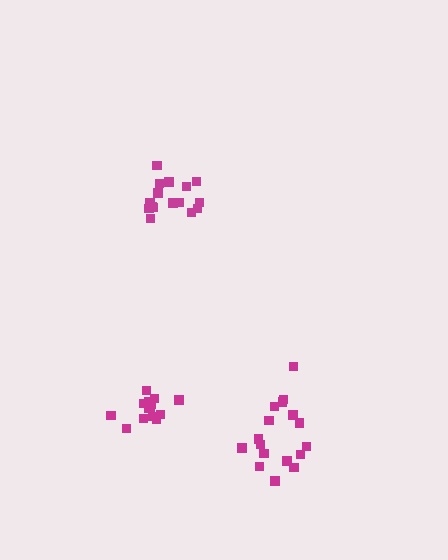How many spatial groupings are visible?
There are 3 spatial groupings.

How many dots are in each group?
Group 1: 17 dots, Group 2: 14 dots, Group 3: 16 dots (47 total).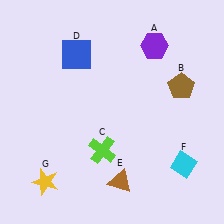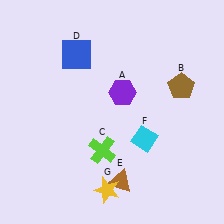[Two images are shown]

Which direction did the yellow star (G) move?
The yellow star (G) moved right.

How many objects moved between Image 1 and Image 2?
3 objects moved between the two images.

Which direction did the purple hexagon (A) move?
The purple hexagon (A) moved down.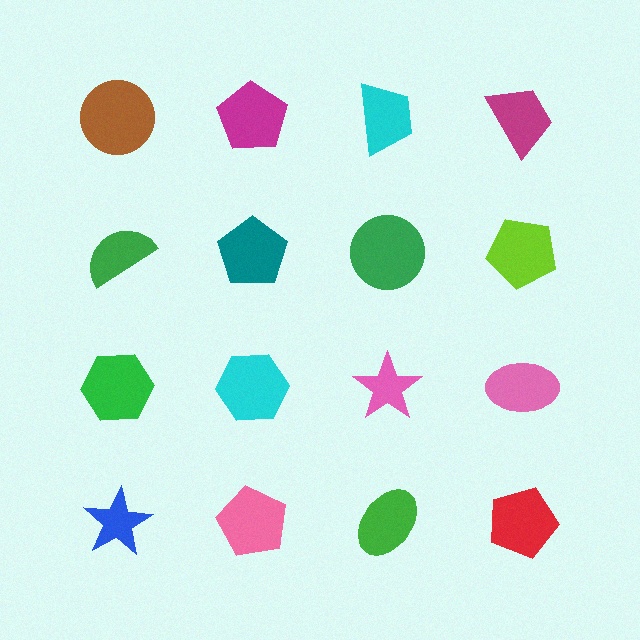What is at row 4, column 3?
A green ellipse.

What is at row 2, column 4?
A lime pentagon.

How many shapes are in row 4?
4 shapes.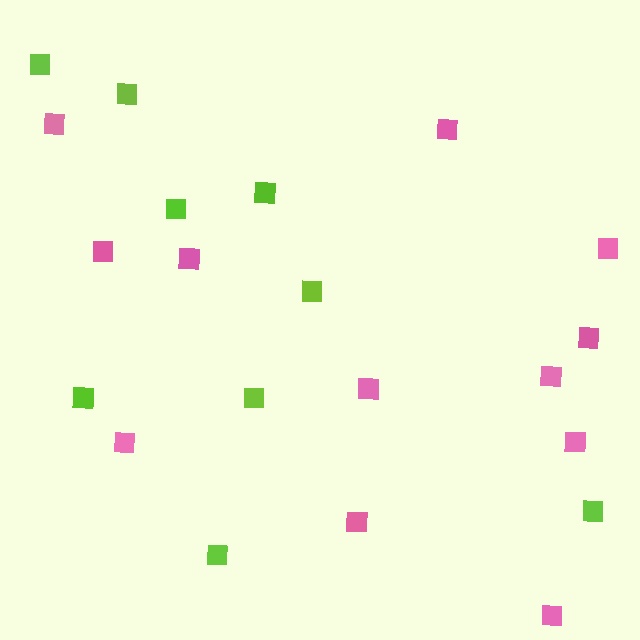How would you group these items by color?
There are 2 groups: one group of pink squares (12) and one group of lime squares (9).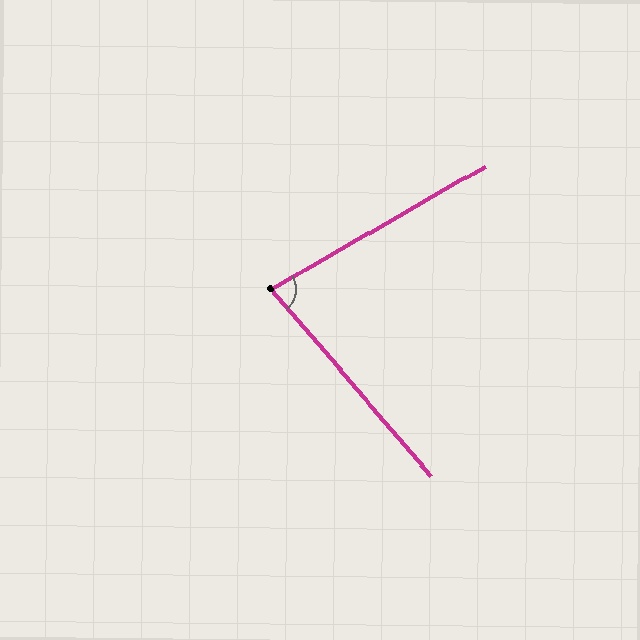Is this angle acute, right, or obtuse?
It is acute.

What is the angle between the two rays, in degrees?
Approximately 79 degrees.